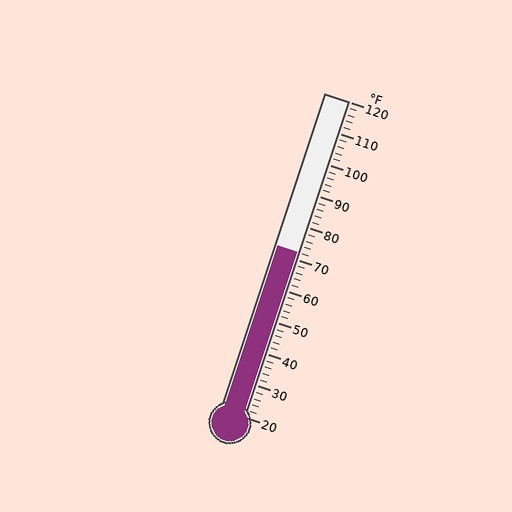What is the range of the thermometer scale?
The thermometer scale ranges from 20°F to 120°F.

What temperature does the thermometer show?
The thermometer shows approximately 72°F.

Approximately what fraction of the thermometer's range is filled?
The thermometer is filled to approximately 50% of its range.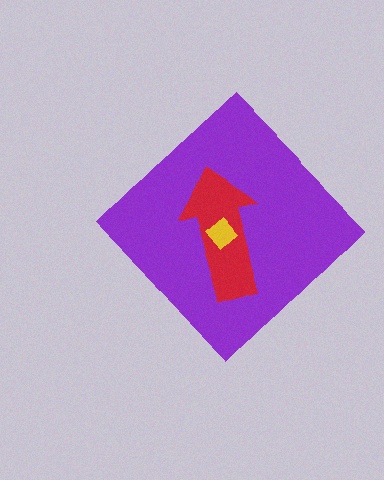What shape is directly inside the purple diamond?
The red arrow.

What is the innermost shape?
The yellow diamond.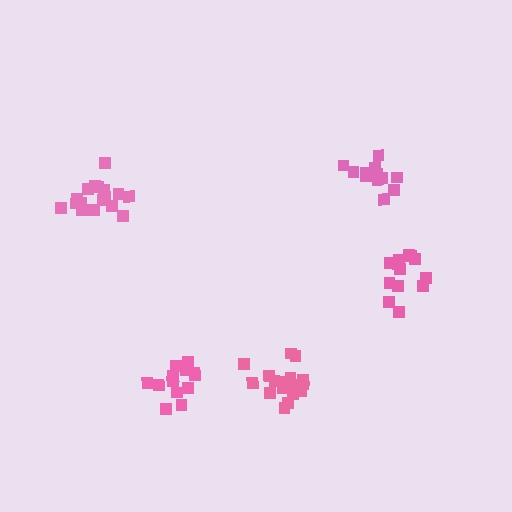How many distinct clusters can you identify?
There are 5 distinct clusters.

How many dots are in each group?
Group 1: 12 dots, Group 2: 17 dots, Group 3: 13 dots, Group 4: 13 dots, Group 5: 17 dots (72 total).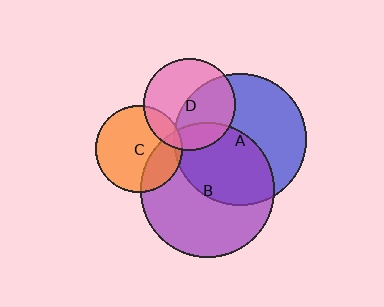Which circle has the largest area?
Circle B (purple).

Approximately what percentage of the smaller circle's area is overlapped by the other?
Approximately 50%.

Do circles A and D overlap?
Yes.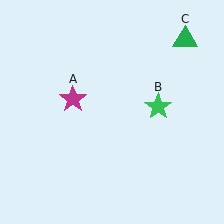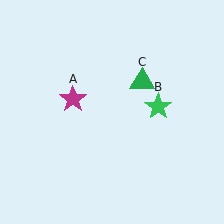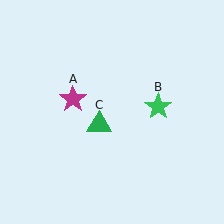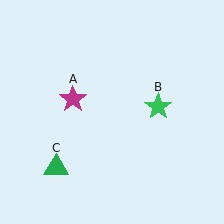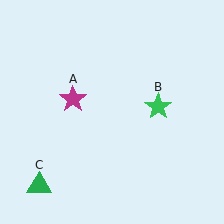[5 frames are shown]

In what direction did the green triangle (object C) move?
The green triangle (object C) moved down and to the left.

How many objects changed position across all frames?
1 object changed position: green triangle (object C).